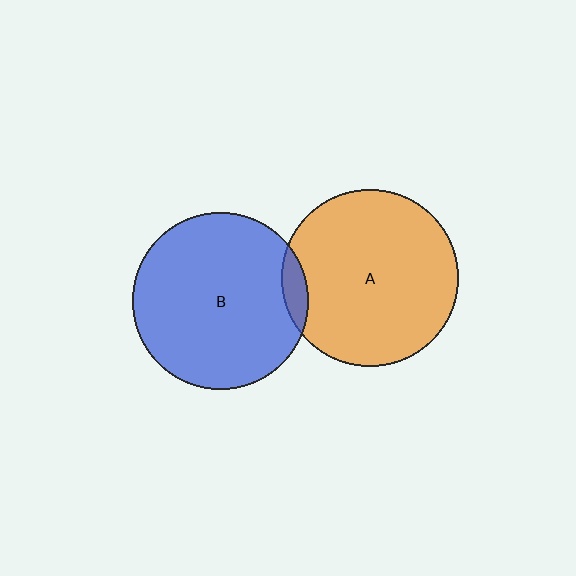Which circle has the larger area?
Circle A (orange).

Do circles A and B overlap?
Yes.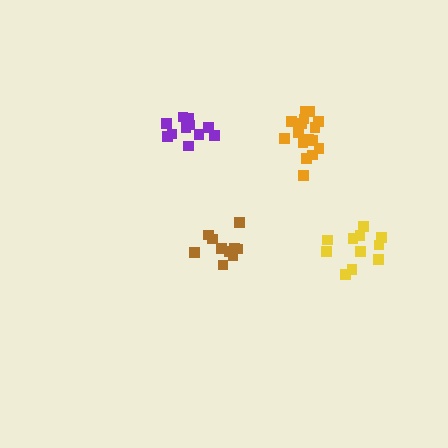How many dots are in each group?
Group 1: 11 dots, Group 2: 16 dots, Group 3: 11 dots, Group 4: 10 dots (48 total).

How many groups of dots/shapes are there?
There are 4 groups.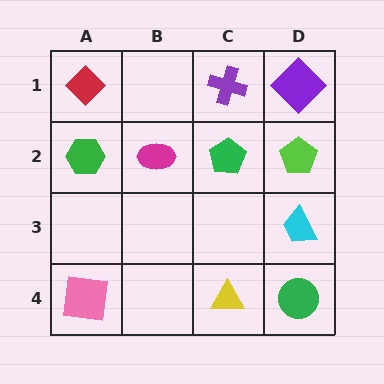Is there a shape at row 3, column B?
No, that cell is empty.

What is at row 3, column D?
A cyan trapezoid.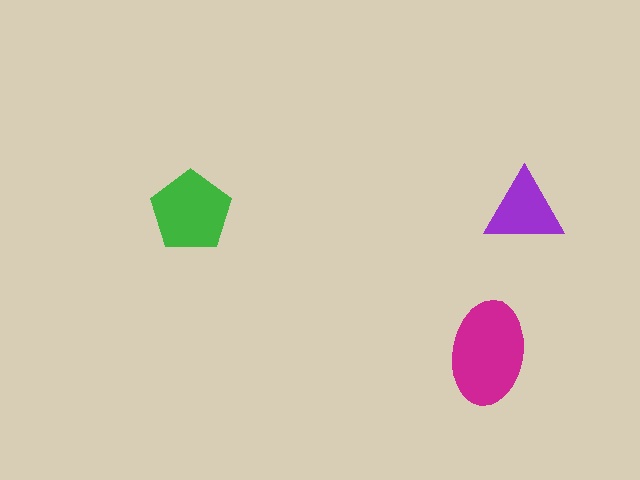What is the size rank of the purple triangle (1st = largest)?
3rd.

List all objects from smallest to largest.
The purple triangle, the green pentagon, the magenta ellipse.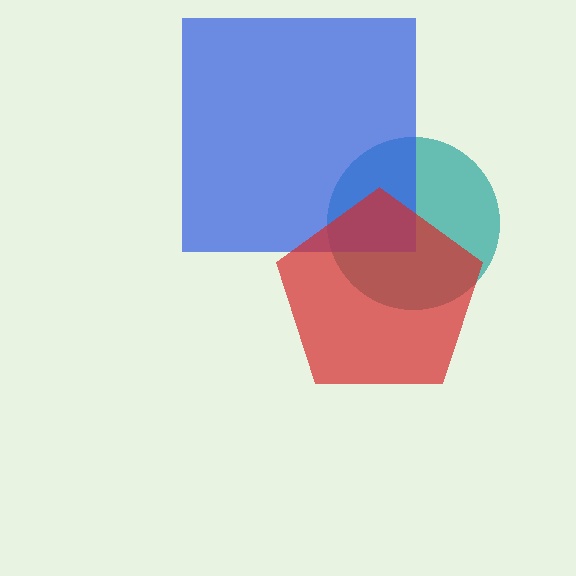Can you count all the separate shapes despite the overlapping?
Yes, there are 3 separate shapes.